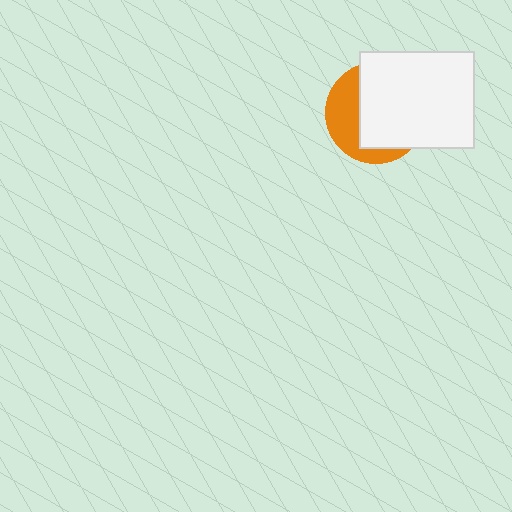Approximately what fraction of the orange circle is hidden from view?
Roughly 63% of the orange circle is hidden behind the white rectangle.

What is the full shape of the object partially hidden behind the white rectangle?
The partially hidden object is an orange circle.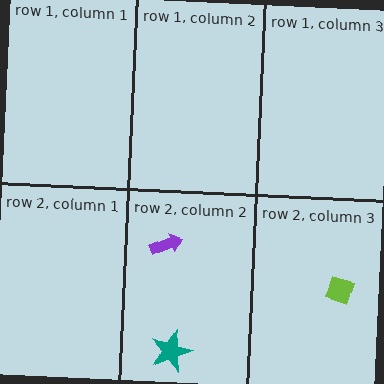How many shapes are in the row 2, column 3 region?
1.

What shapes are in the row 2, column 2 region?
The purple arrow, the teal star.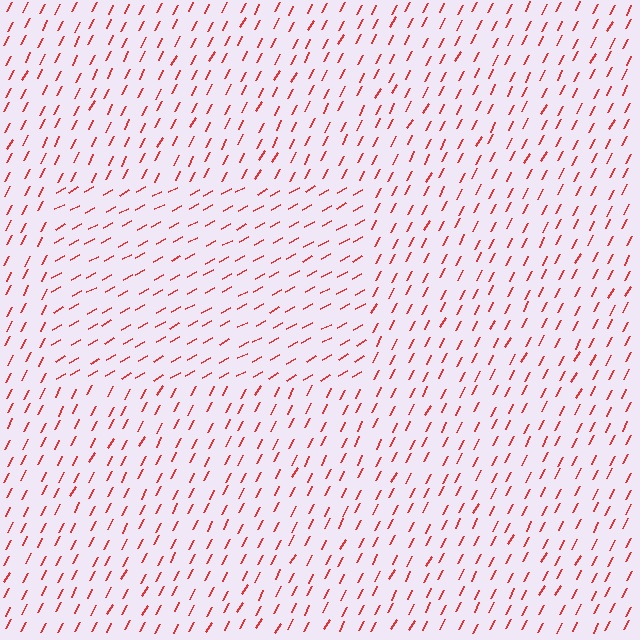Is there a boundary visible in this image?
Yes, there is a texture boundary formed by a change in line orientation.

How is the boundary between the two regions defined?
The boundary is defined purely by a change in line orientation (approximately 33 degrees difference). All lines are the same color and thickness.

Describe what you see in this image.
The image is filled with small red line segments. A rectangle region in the image has lines oriented differently from the surrounding lines, creating a visible texture boundary.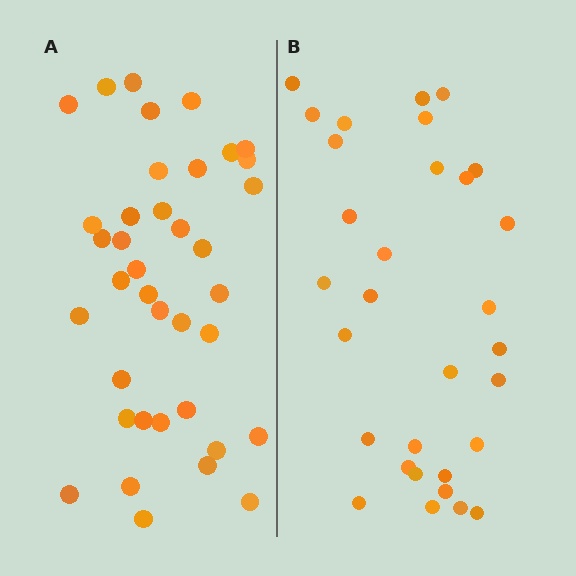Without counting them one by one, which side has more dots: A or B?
Region A (the left region) has more dots.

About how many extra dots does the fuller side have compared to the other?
Region A has roughly 8 or so more dots than region B.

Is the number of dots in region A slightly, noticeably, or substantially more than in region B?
Region A has only slightly more — the two regions are fairly close. The ratio is roughly 1.2 to 1.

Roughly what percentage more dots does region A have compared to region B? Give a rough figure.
About 25% more.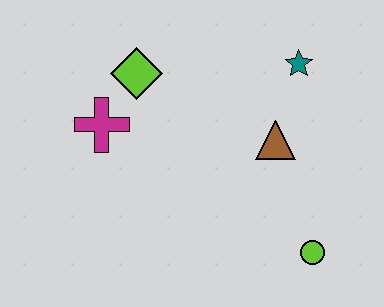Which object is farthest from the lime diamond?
The lime circle is farthest from the lime diamond.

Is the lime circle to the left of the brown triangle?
No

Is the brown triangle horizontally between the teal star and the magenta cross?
Yes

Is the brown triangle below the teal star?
Yes